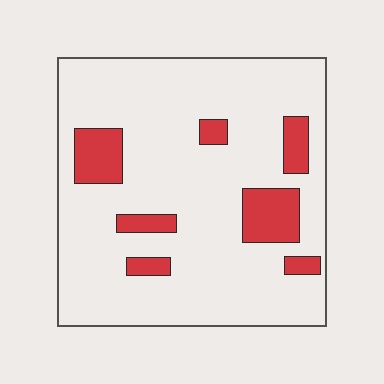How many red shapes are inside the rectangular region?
7.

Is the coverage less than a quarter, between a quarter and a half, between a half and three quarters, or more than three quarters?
Less than a quarter.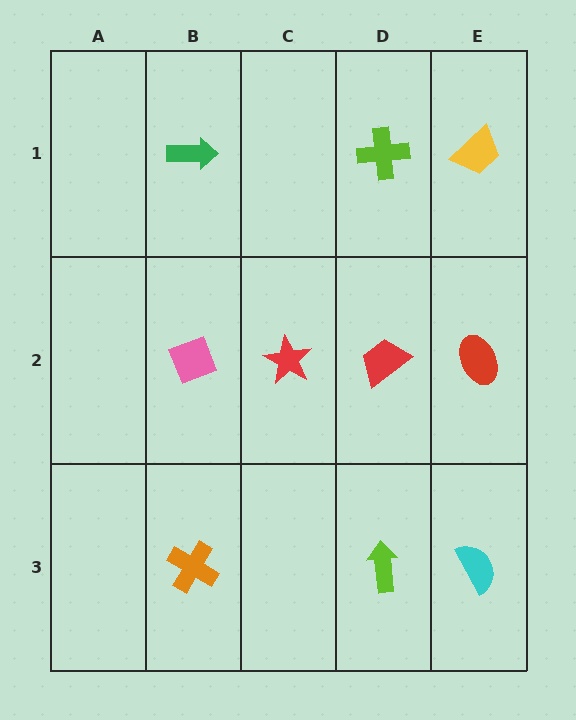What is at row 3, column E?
A cyan semicircle.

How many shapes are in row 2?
4 shapes.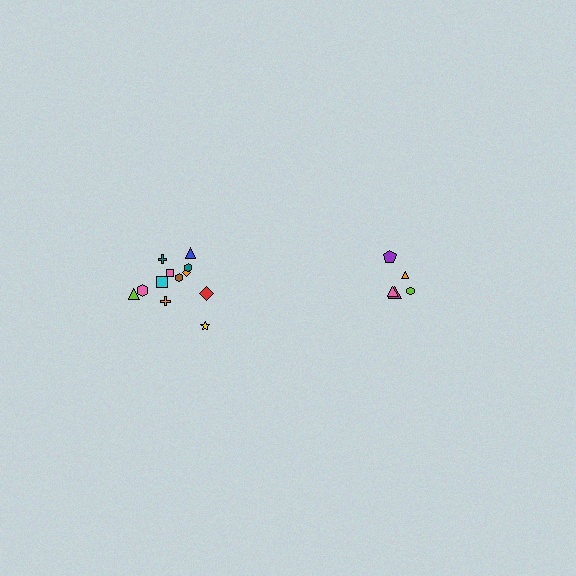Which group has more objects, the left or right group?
The left group.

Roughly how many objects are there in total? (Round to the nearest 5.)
Roughly 15 objects in total.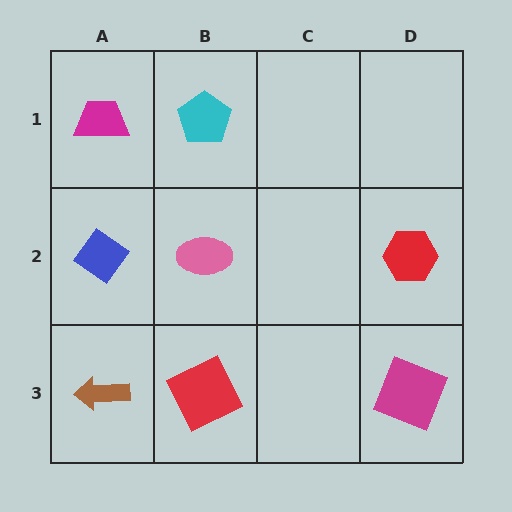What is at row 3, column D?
A magenta square.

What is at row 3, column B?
A red square.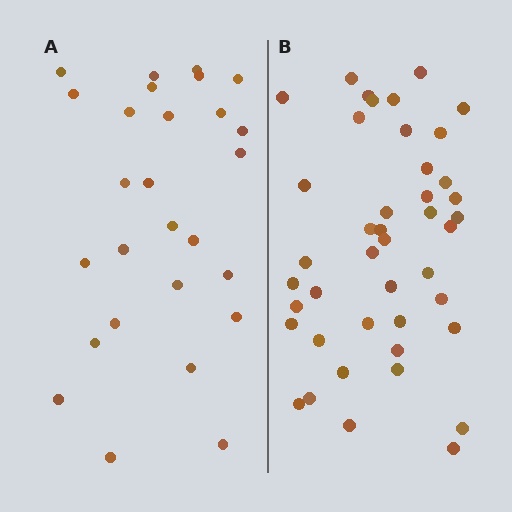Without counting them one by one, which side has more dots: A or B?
Region B (the right region) has more dots.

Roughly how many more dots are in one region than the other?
Region B has approximately 15 more dots than region A.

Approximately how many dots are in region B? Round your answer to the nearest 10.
About 40 dots. (The exact count is 43, which rounds to 40.)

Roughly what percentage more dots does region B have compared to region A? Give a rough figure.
About 60% more.